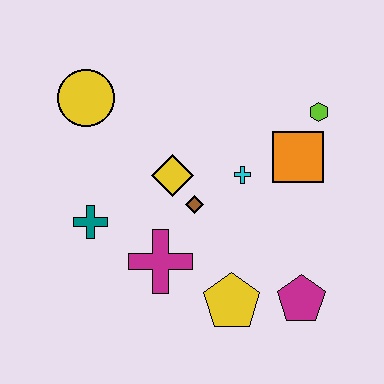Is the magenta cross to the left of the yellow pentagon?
Yes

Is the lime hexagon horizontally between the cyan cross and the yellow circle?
No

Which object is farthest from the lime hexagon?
The teal cross is farthest from the lime hexagon.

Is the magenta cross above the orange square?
No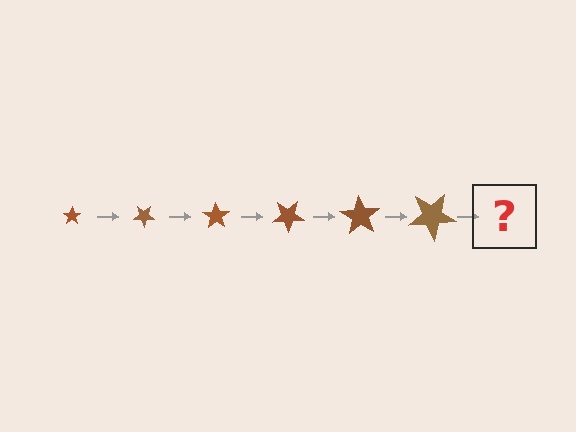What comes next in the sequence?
The next element should be a star, larger than the previous one and rotated 210 degrees from the start.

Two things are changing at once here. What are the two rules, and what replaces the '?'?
The two rules are that the star grows larger each step and it rotates 35 degrees each step. The '?' should be a star, larger than the previous one and rotated 210 degrees from the start.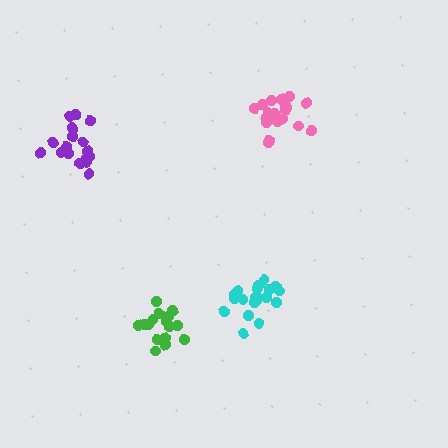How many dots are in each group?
Group 1: 18 dots, Group 2: 18 dots, Group 3: 21 dots, Group 4: 20 dots (77 total).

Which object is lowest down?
The green cluster is bottommost.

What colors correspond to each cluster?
The clusters are colored: green, purple, pink, cyan.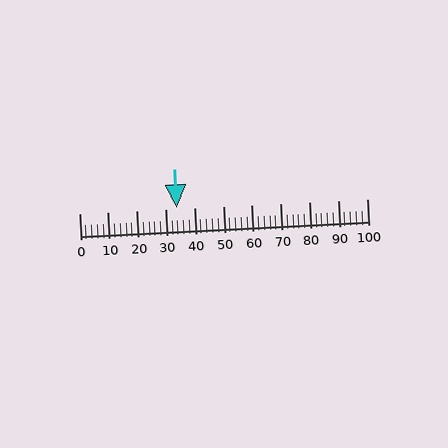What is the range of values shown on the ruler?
The ruler shows values from 0 to 100.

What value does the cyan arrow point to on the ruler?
The cyan arrow points to approximately 34.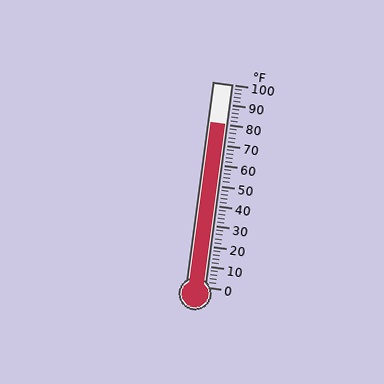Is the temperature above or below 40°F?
The temperature is above 40°F.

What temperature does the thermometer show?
The thermometer shows approximately 80°F.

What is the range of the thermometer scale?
The thermometer scale ranges from 0°F to 100°F.